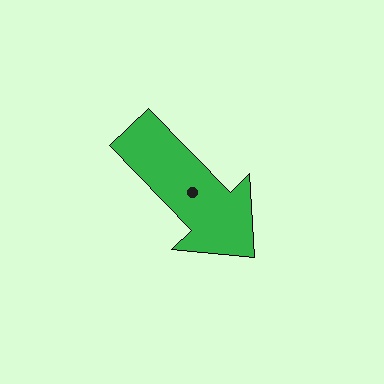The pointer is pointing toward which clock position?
Roughly 5 o'clock.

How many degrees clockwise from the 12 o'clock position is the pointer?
Approximately 136 degrees.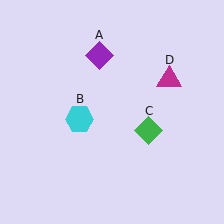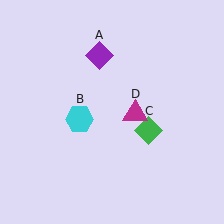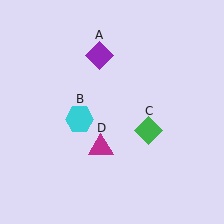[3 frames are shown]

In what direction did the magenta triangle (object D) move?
The magenta triangle (object D) moved down and to the left.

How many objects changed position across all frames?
1 object changed position: magenta triangle (object D).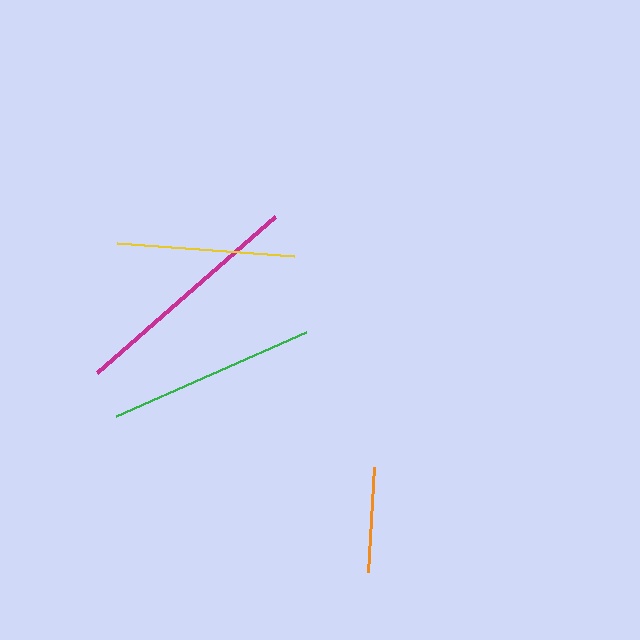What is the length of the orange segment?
The orange segment is approximately 106 pixels long.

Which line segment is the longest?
The magenta line is the longest at approximately 237 pixels.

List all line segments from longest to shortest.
From longest to shortest: magenta, green, yellow, orange.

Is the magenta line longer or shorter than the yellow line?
The magenta line is longer than the yellow line.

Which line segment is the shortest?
The orange line is the shortest at approximately 106 pixels.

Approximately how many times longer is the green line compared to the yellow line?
The green line is approximately 1.2 times the length of the yellow line.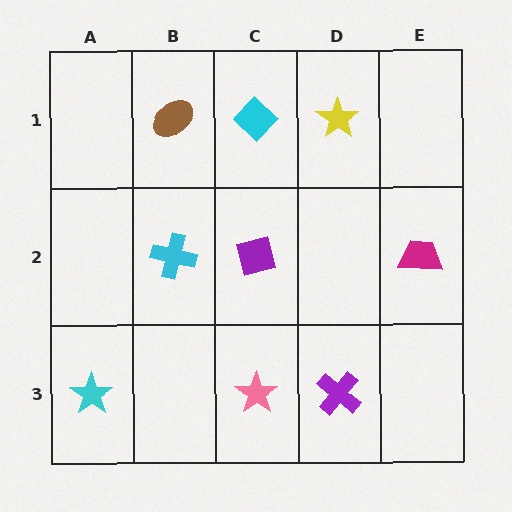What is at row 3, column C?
A pink star.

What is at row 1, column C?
A cyan diamond.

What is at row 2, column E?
A magenta trapezoid.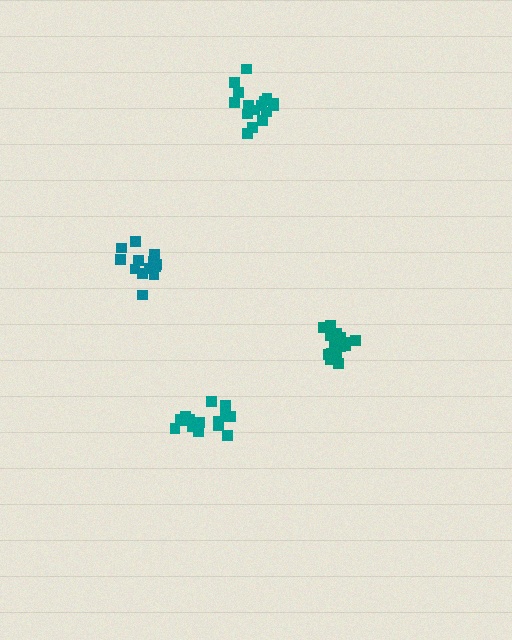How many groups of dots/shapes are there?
There are 4 groups.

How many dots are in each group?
Group 1: 15 dots, Group 2: 13 dots, Group 3: 18 dots, Group 4: 16 dots (62 total).